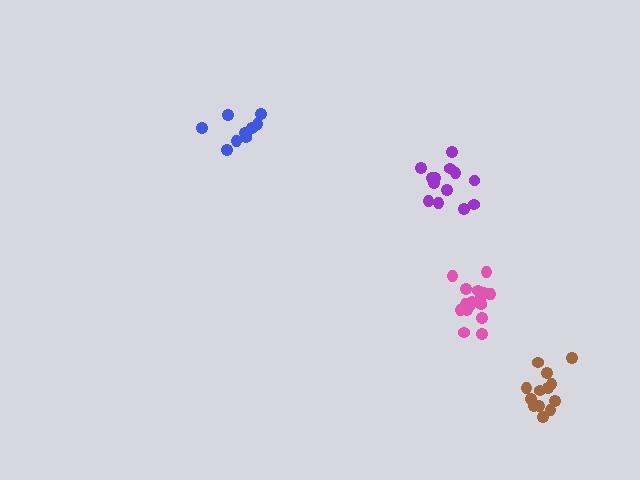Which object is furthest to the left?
The blue cluster is leftmost.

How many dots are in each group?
Group 1: 13 dots, Group 2: 13 dots, Group 3: 16 dots, Group 4: 12 dots (54 total).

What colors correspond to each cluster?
The clusters are colored: brown, purple, pink, blue.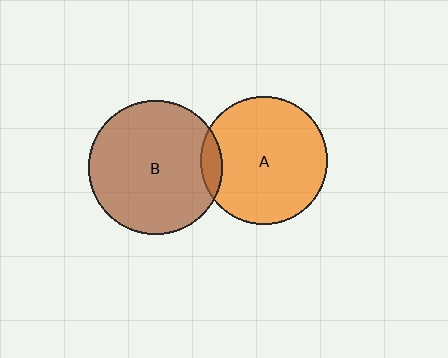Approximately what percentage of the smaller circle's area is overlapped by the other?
Approximately 10%.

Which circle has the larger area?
Circle B (brown).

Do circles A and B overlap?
Yes.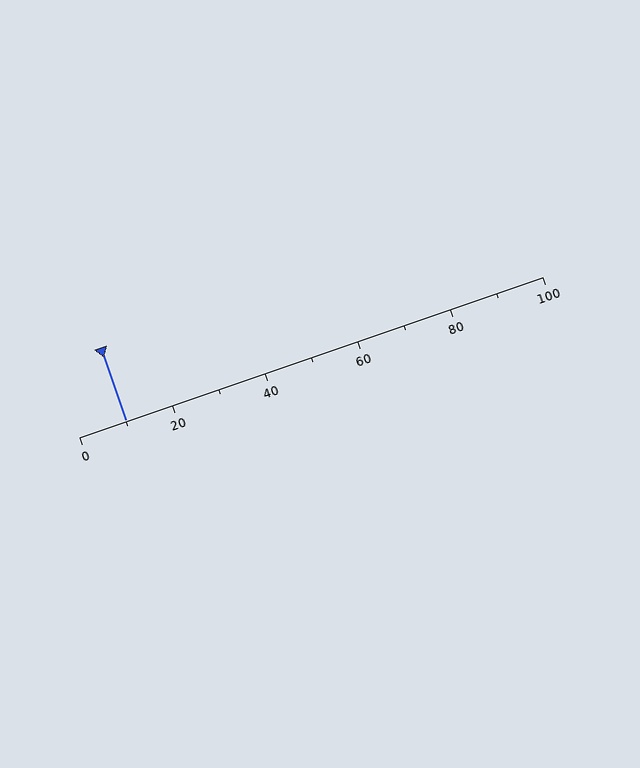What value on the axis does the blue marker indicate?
The marker indicates approximately 10.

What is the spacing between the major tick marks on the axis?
The major ticks are spaced 20 apart.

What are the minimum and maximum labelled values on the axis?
The axis runs from 0 to 100.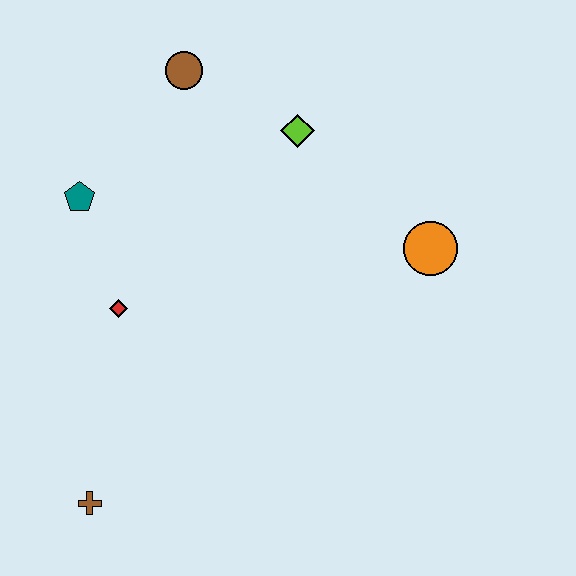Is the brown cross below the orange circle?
Yes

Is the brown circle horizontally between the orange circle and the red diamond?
Yes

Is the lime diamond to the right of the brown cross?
Yes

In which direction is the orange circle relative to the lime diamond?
The orange circle is to the right of the lime diamond.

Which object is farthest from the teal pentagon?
The orange circle is farthest from the teal pentagon.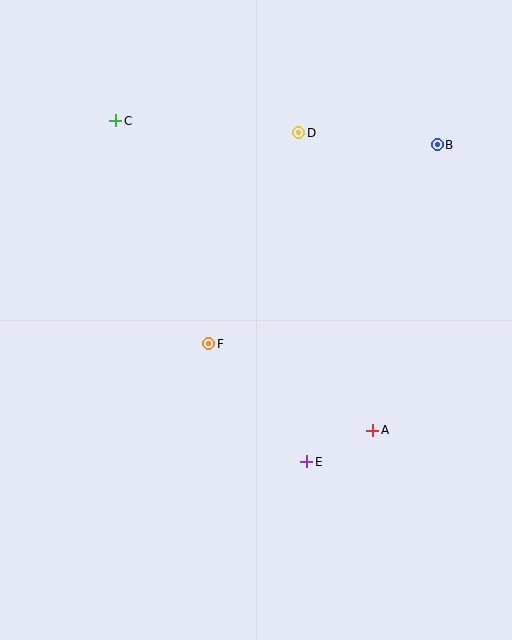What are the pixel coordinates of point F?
Point F is at (209, 344).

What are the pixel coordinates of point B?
Point B is at (437, 145).